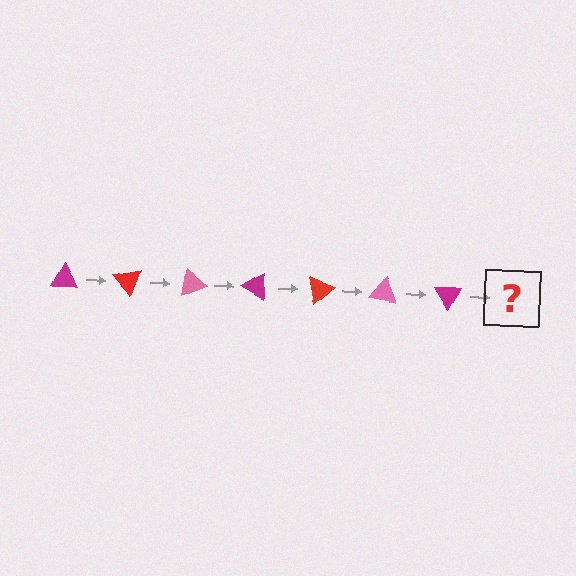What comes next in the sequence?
The next element should be a red triangle, rotated 350 degrees from the start.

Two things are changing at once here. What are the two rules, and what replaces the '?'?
The two rules are that it rotates 50 degrees each step and the color cycles through magenta, red, and pink. The '?' should be a red triangle, rotated 350 degrees from the start.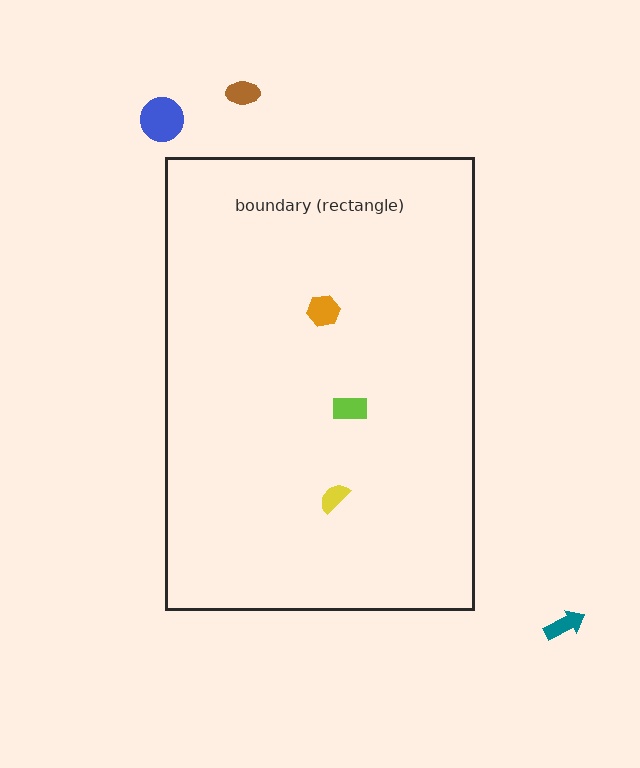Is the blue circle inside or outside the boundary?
Outside.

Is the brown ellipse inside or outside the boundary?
Outside.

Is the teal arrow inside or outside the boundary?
Outside.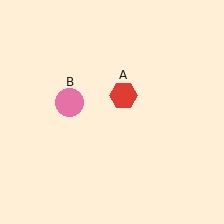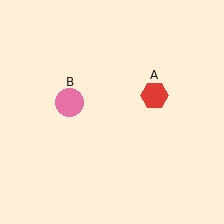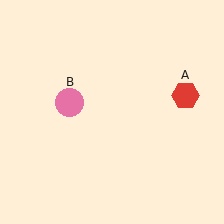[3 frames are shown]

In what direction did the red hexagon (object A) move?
The red hexagon (object A) moved right.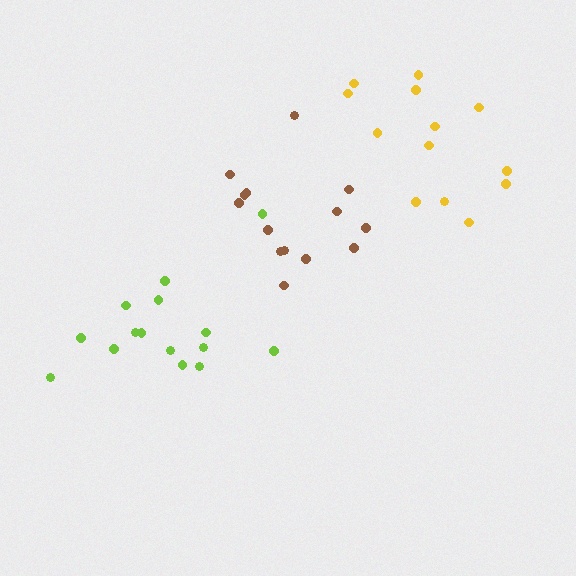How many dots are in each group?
Group 1: 15 dots, Group 2: 13 dots, Group 3: 14 dots (42 total).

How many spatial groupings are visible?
There are 3 spatial groupings.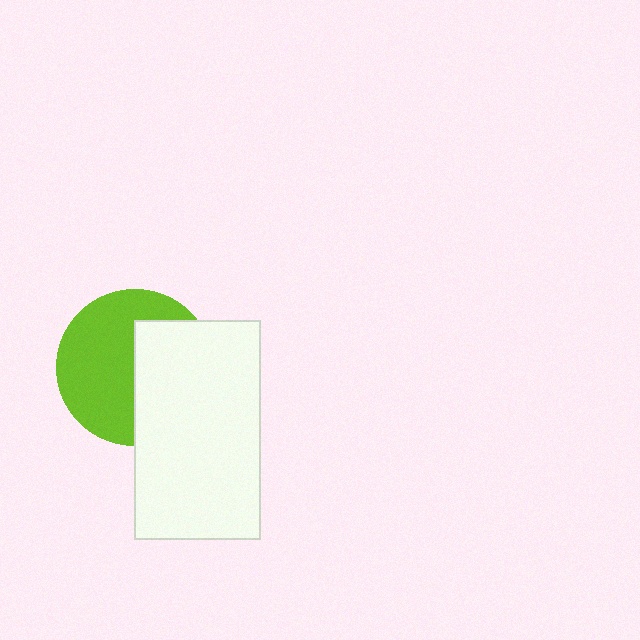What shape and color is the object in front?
The object in front is a white rectangle.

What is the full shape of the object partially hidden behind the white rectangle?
The partially hidden object is a lime circle.